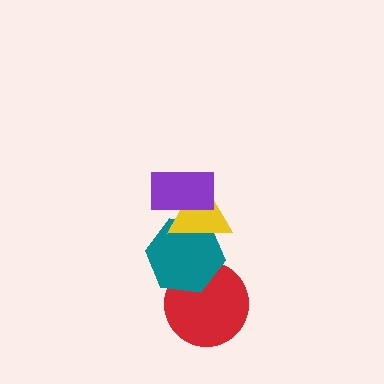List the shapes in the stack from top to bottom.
From top to bottom: the purple rectangle, the yellow triangle, the teal hexagon, the red circle.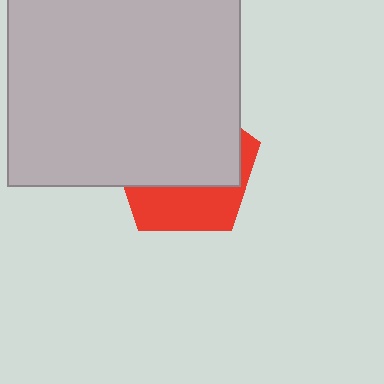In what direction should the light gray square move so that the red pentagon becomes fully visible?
The light gray square should move up. That is the shortest direction to clear the overlap and leave the red pentagon fully visible.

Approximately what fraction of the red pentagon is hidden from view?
Roughly 64% of the red pentagon is hidden behind the light gray square.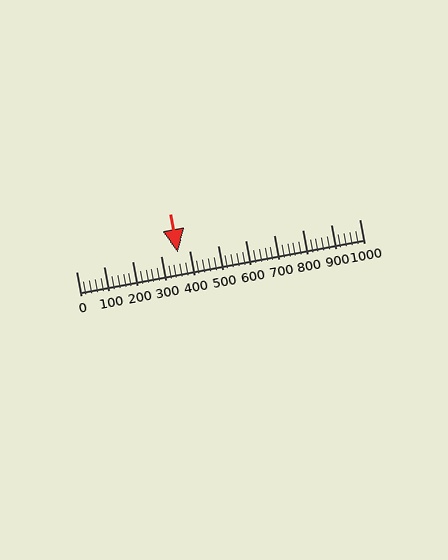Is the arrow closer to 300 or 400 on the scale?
The arrow is closer to 400.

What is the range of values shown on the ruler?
The ruler shows values from 0 to 1000.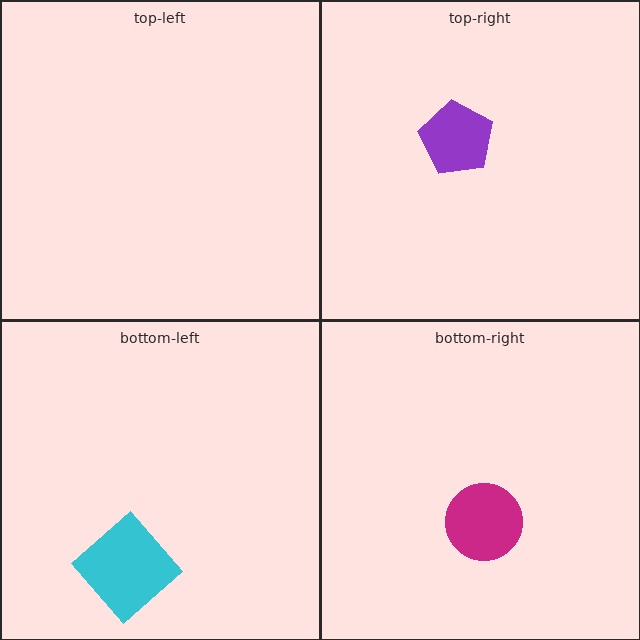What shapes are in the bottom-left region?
The cyan diamond.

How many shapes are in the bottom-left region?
1.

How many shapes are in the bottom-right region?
1.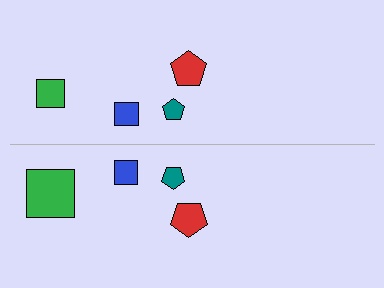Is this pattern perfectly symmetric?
No, the pattern is not perfectly symmetric. The green square on the bottom side has a different size than its mirror counterpart.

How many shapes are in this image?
There are 8 shapes in this image.